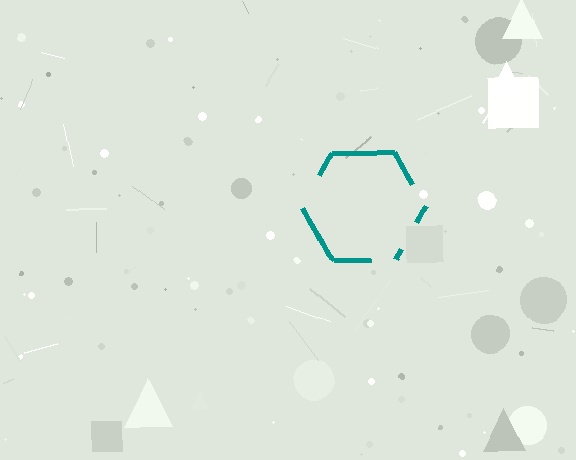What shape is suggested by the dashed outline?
The dashed outline suggests a hexagon.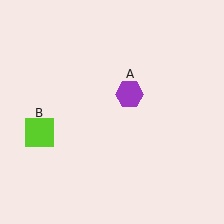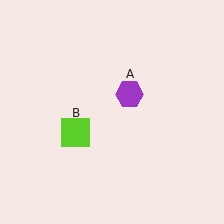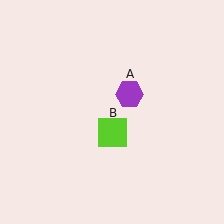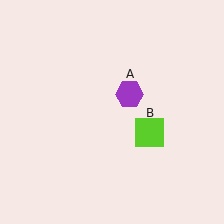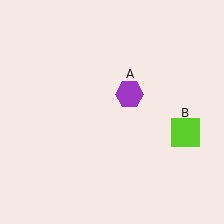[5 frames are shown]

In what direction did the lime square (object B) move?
The lime square (object B) moved right.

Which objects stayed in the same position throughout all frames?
Purple hexagon (object A) remained stationary.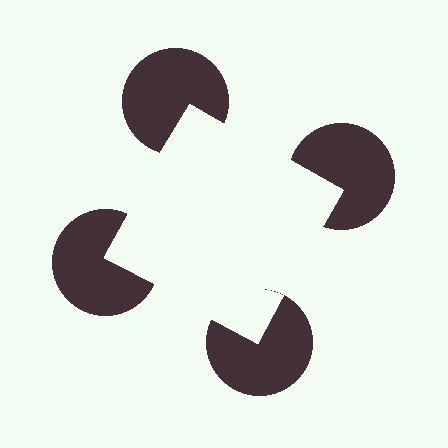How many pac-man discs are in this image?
There are 4 — one at each vertex of the illusory square.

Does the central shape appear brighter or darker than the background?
It typically appears slightly brighter than the background, even though no actual brightness change is drawn.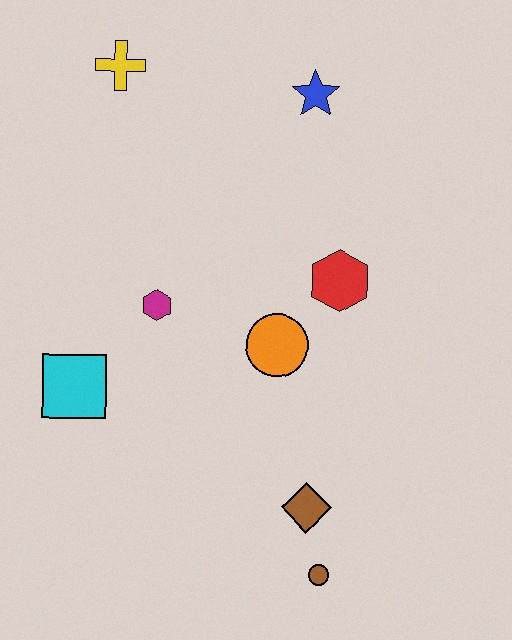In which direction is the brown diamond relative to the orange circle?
The brown diamond is below the orange circle.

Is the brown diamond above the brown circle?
Yes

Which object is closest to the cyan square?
The magenta hexagon is closest to the cyan square.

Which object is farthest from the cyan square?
The blue star is farthest from the cyan square.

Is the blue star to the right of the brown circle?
No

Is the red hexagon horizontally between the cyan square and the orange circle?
No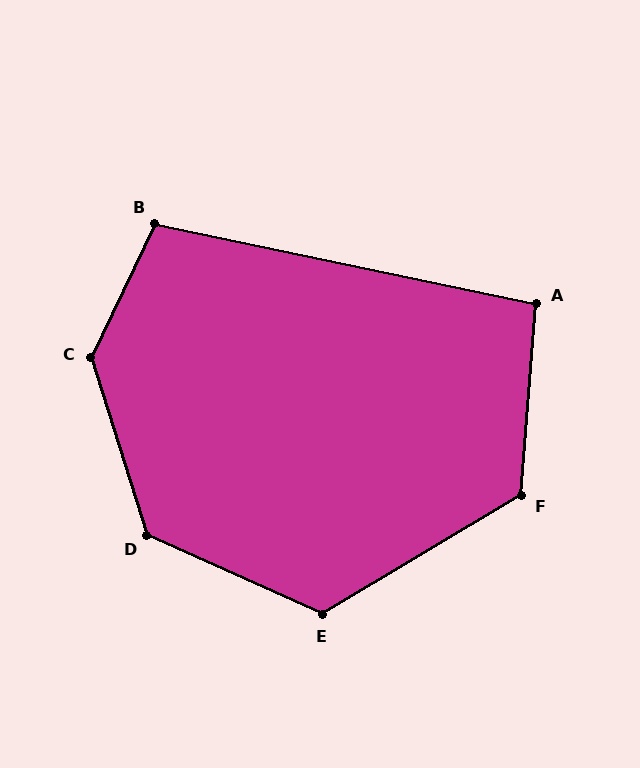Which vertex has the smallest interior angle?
A, at approximately 98 degrees.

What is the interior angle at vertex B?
Approximately 103 degrees (obtuse).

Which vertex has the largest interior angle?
C, at approximately 137 degrees.